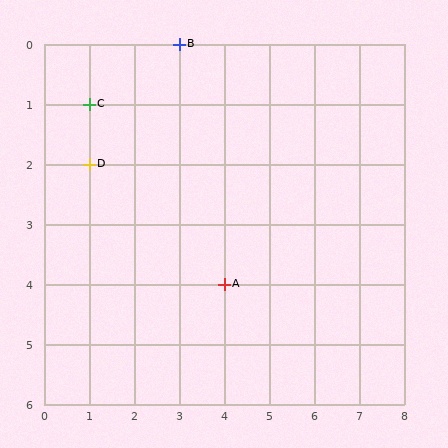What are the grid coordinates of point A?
Point A is at grid coordinates (4, 4).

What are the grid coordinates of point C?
Point C is at grid coordinates (1, 1).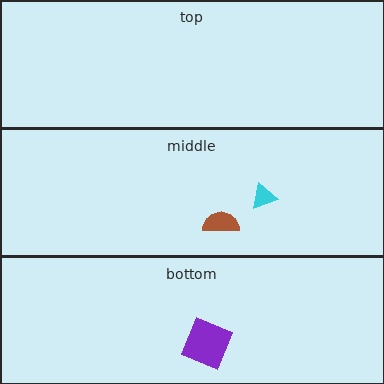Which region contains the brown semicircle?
The middle region.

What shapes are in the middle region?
The brown semicircle, the cyan triangle.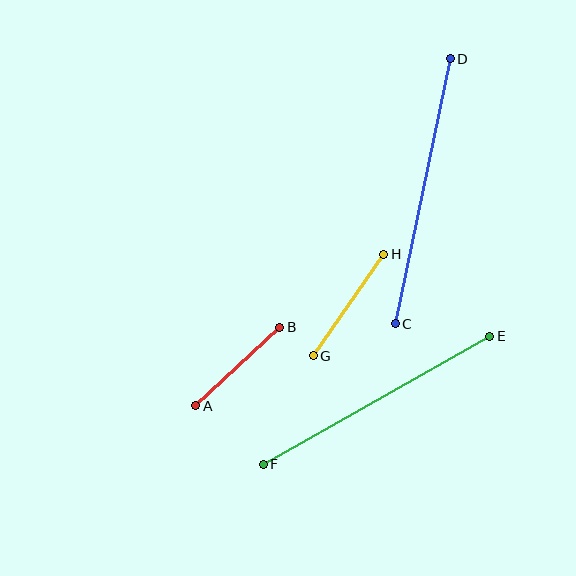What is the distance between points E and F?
The distance is approximately 260 pixels.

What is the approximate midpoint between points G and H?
The midpoint is at approximately (349, 305) pixels.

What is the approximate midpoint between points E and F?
The midpoint is at approximately (376, 400) pixels.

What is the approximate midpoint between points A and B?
The midpoint is at approximately (238, 366) pixels.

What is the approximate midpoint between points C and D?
The midpoint is at approximately (423, 191) pixels.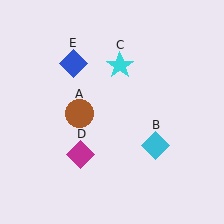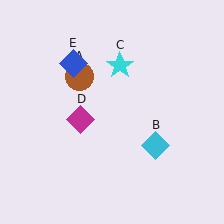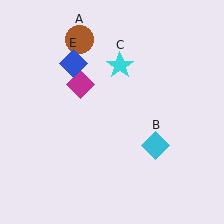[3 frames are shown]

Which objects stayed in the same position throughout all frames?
Cyan diamond (object B) and cyan star (object C) and blue diamond (object E) remained stationary.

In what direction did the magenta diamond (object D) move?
The magenta diamond (object D) moved up.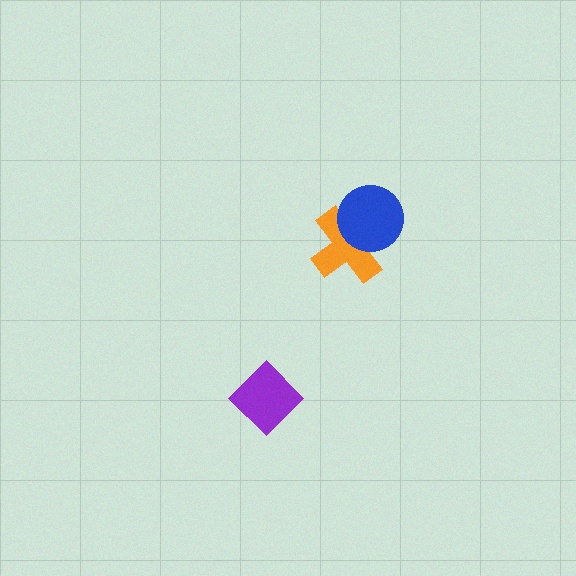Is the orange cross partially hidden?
Yes, it is partially covered by another shape.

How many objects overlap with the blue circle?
1 object overlaps with the blue circle.